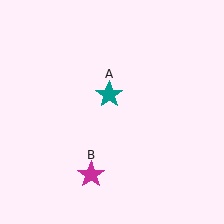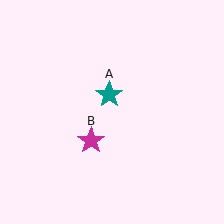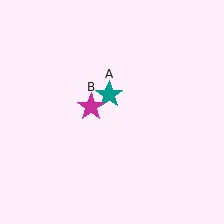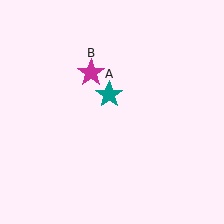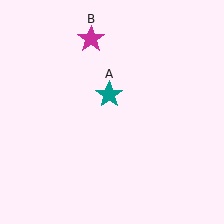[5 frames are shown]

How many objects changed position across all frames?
1 object changed position: magenta star (object B).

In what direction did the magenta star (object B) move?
The magenta star (object B) moved up.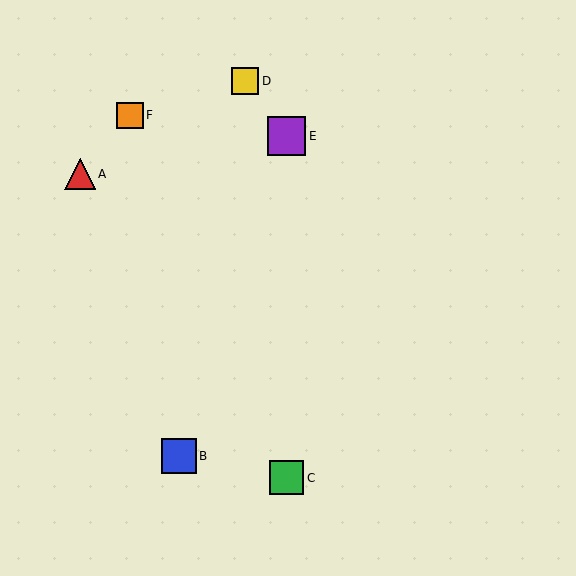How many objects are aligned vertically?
2 objects (C, E) are aligned vertically.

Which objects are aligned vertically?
Objects C, E are aligned vertically.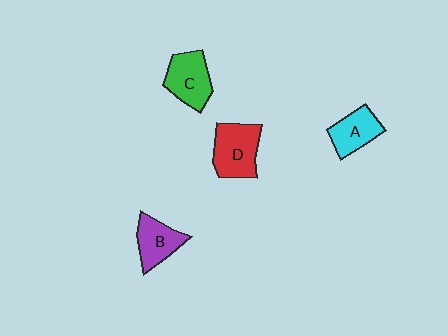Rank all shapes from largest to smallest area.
From largest to smallest: D (red), C (green), B (purple), A (cyan).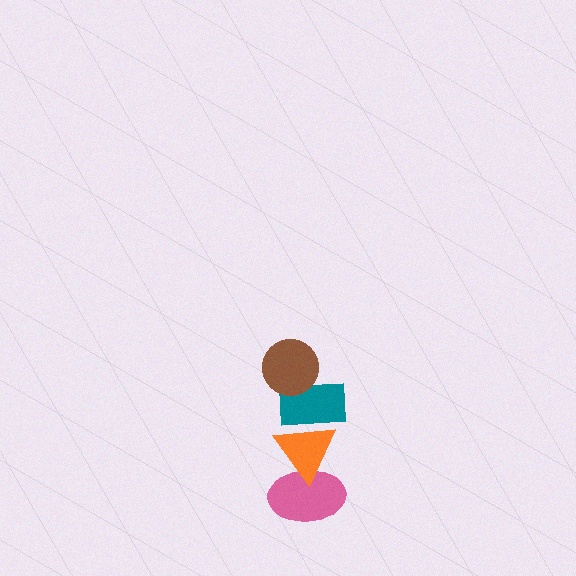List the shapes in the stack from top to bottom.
From top to bottom: the brown circle, the teal rectangle, the orange triangle, the pink ellipse.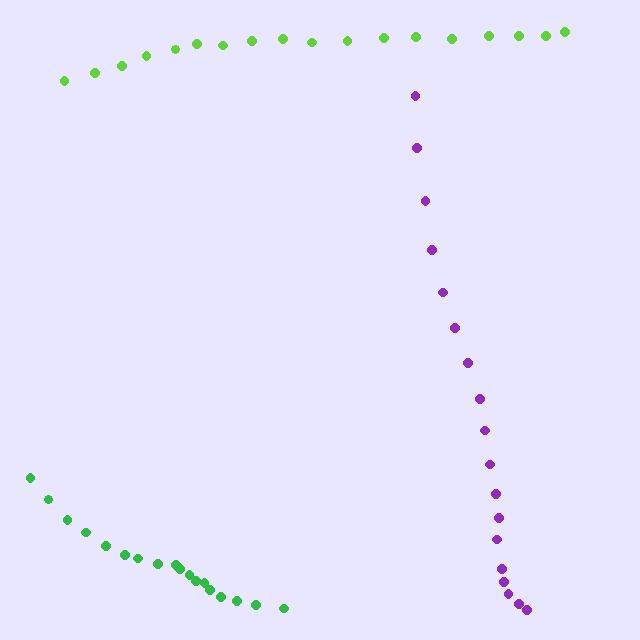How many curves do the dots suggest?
There are 3 distinct paths.